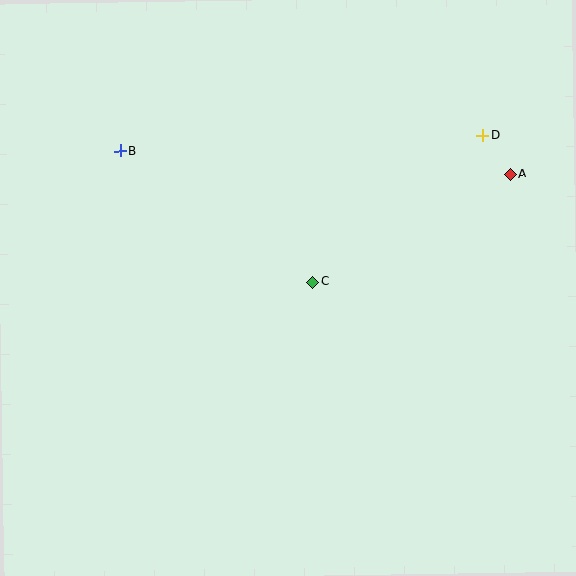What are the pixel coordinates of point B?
Point B is at (120, 151).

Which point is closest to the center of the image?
Point C at (313, 282) is closest to the center.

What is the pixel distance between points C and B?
The distance between C and B is 233 pixels.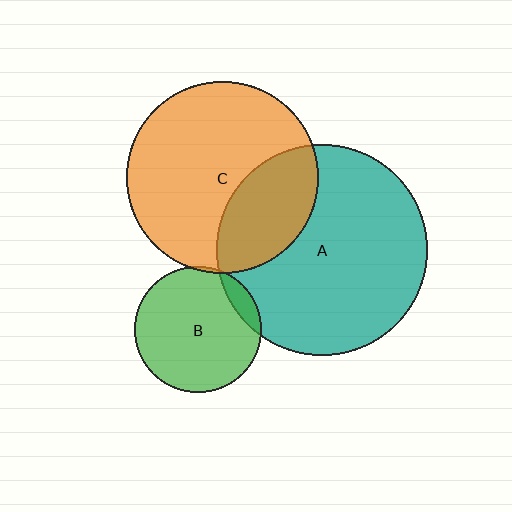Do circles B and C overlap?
Yes.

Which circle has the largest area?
Circle A (teal).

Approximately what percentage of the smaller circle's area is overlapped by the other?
Approximately 5%.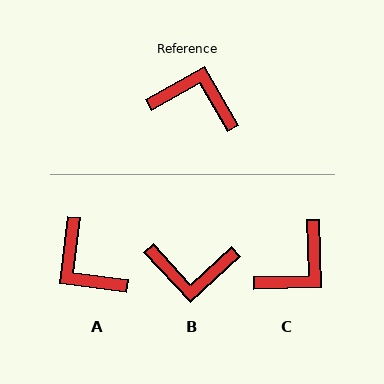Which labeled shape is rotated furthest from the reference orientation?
B, about 167 degrees away.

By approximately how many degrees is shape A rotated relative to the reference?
Approximately 143 degrees counter-clockwise.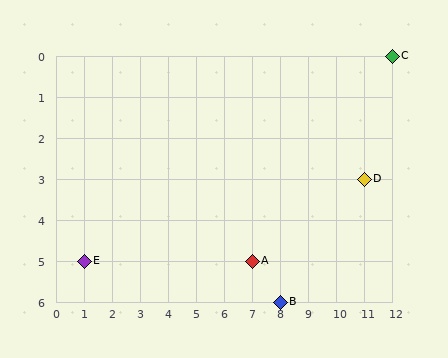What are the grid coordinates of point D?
Point D is at grid coordinates (11, 3).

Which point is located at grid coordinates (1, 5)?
Point E is at (1, 5).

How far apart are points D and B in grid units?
Points D and B are 3 columns and 3 rows apart (about 4.2 grid units diagonally).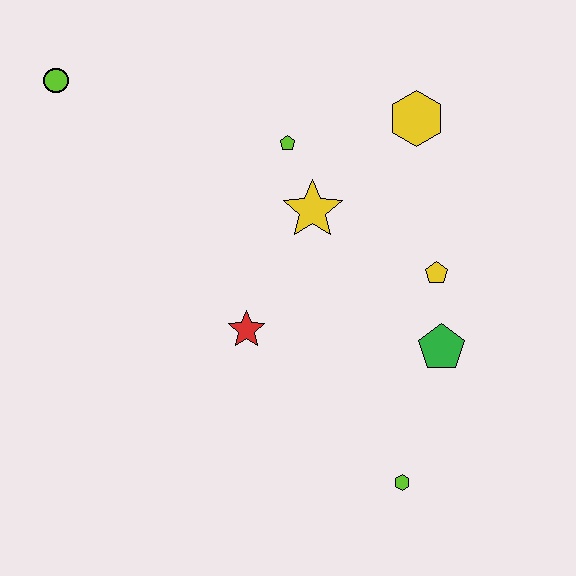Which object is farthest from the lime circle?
The lime hexagon is farthest from the lime circle.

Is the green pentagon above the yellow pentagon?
No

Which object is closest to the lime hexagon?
The green pentagon is closest to the lime hexagon.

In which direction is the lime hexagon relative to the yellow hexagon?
The lime hexagon is below the yellow hexagon.